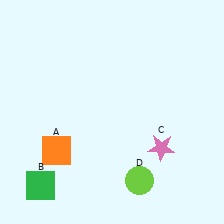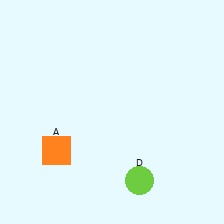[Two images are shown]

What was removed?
The green square (B), the pink star (C) were removed in Image 2.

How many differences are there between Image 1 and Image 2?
There are 2 differences between the two images.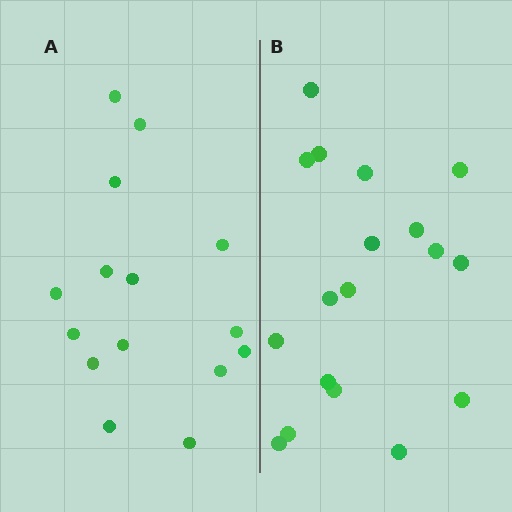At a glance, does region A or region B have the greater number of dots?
Region B (the right region) has more dots.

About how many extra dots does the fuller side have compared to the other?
Region B has just a few more — roughly 2 or 3 more dots than region A.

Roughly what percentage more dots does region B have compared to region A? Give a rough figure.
About 20% more.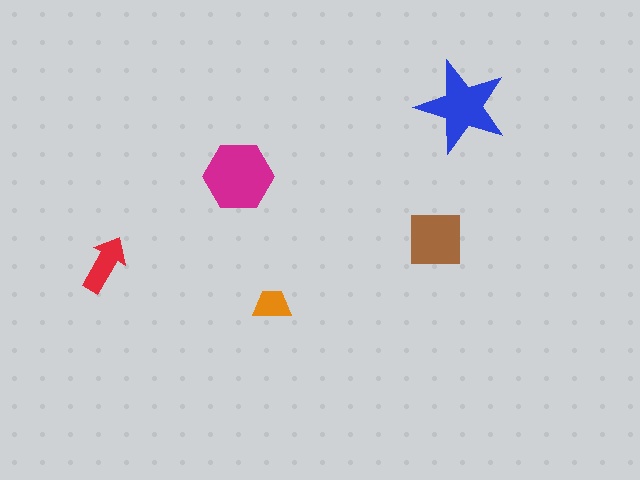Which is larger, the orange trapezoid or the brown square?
The brown square.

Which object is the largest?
The magenta hexagon.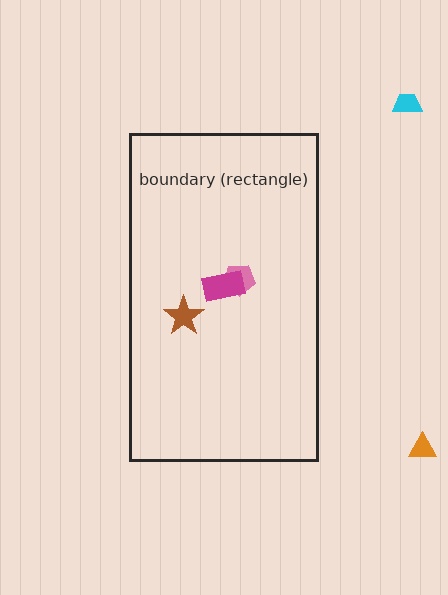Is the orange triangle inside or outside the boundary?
Outside.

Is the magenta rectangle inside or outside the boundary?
Inside.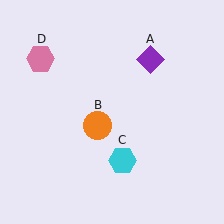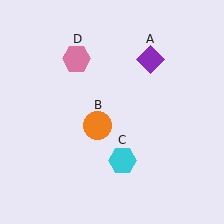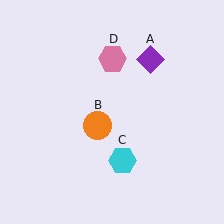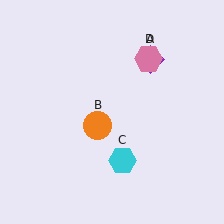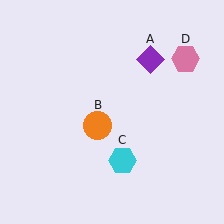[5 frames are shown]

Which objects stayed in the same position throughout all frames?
Purple diamond (object A) and orange circle (object B) and cyan hexagon (object C) remained stationary.